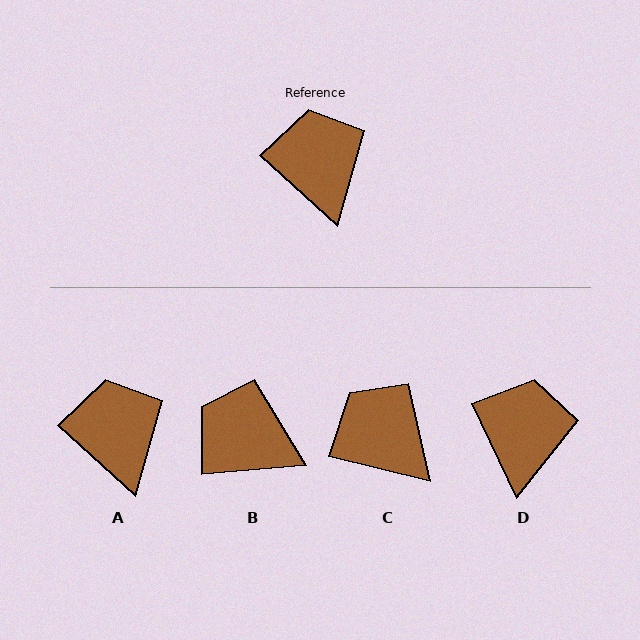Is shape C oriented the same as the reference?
No, it is off by about 28 degrees.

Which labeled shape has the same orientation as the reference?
A.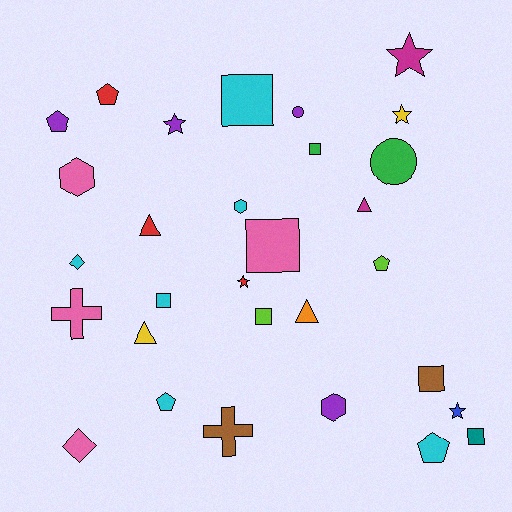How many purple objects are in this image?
There are 4 purple objects.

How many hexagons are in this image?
There are 3 hexagons.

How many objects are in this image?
There are 30 objects.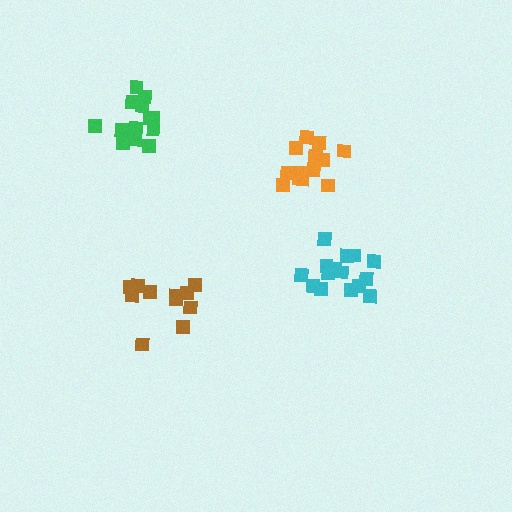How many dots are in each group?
Group 1: 13 dots, Group 2: 11 dots, Group 3: 15 dots, Group 4: 15 dots (54 total).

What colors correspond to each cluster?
The clusters are colored: green, brown, orange, cyan.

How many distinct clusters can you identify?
There are 4 distinct clusters.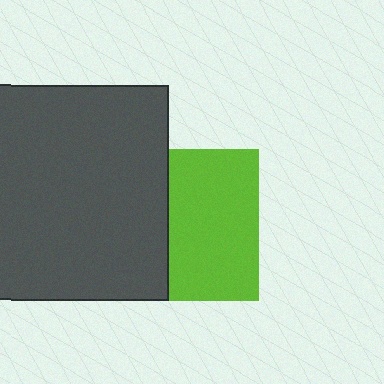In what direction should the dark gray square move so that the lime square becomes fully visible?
The dark gray square should move left. That is the shortest direction to clear the overlap and leave the lime square fully visible.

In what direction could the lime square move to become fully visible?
The lime square could move right. That would shift it out from behind the dark gray square entirely.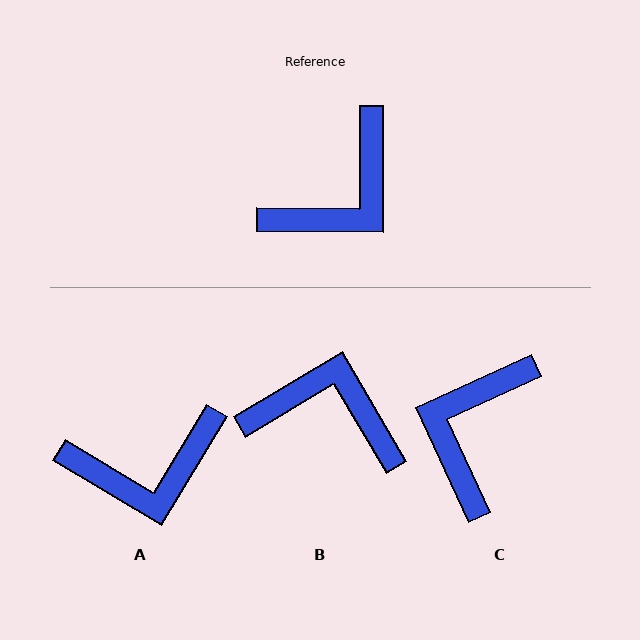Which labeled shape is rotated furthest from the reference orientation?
C, about 155 degrees away.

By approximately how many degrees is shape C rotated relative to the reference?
Approximately 155 degrees clockwise.